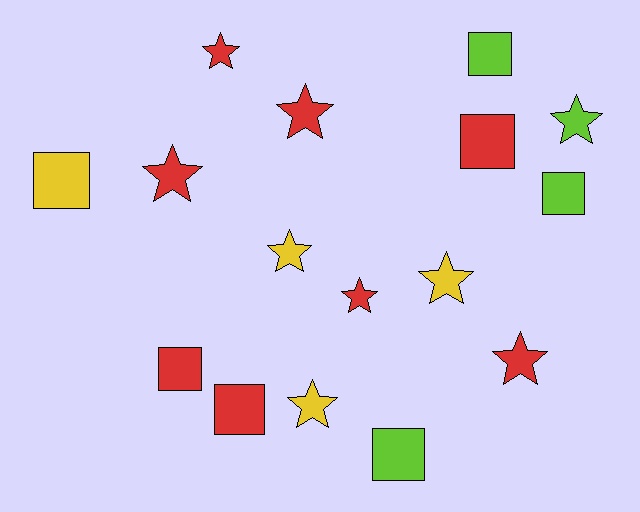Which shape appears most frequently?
Star, with 9 objects.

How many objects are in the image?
There are 16 objects.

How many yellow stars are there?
There are 3 yellow stars.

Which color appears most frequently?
Red, with 8 objects.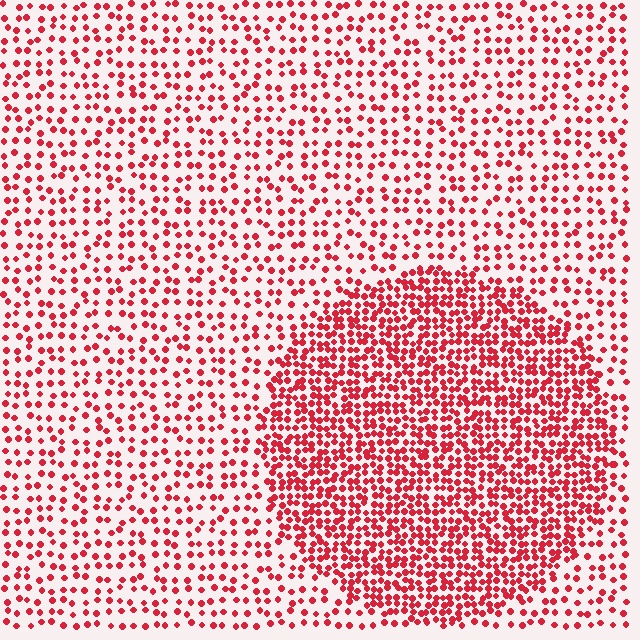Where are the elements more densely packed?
The elements are more densely packed inside the circle boundary.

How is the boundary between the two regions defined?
The boundary is defined by a change in element density (approximately 2.2x ratio). All elements are the same color, size, and shape.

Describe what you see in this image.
The image contains small red elements arranged at two different densities. A circle-shaped region is visible where the elements are more densely packed than the surrounding area.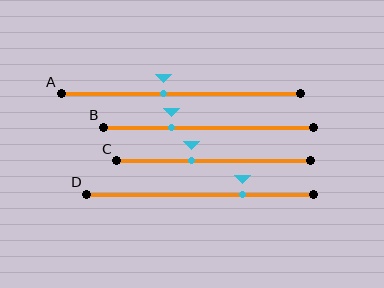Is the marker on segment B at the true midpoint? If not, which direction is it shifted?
No, the marker on segment B is shifted to the left by about 17% of the segment length.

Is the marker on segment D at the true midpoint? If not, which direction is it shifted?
No, the marker on segment D is shifted to the right by about 19% of the segment length.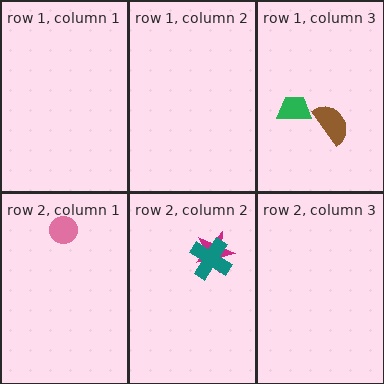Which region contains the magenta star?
The row 2, column 2 region.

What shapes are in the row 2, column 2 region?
The magenta star, the teal cross.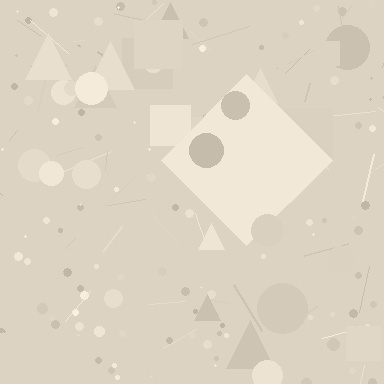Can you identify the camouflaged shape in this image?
The camouflaged shape is a diamond.